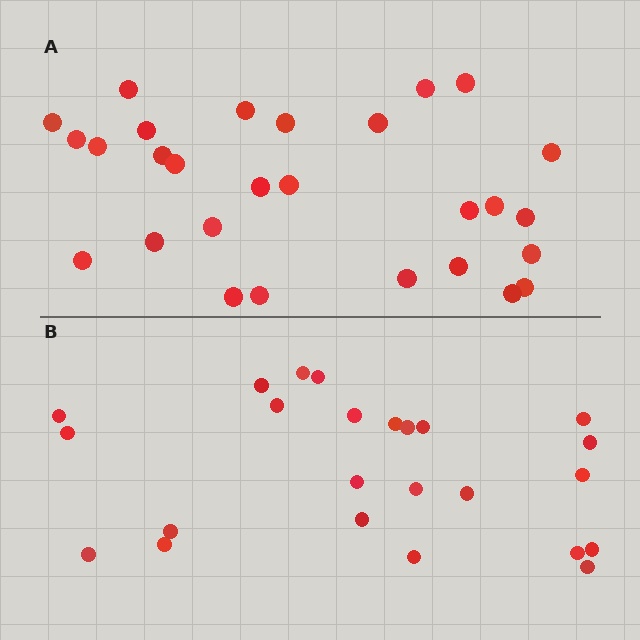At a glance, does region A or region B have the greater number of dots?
Region A (the top region) has more dots.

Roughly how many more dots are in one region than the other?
Region A has about 4 more dots than region B.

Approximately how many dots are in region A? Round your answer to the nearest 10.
About 30 dots. (The exact count is 28, which rounds to 30.)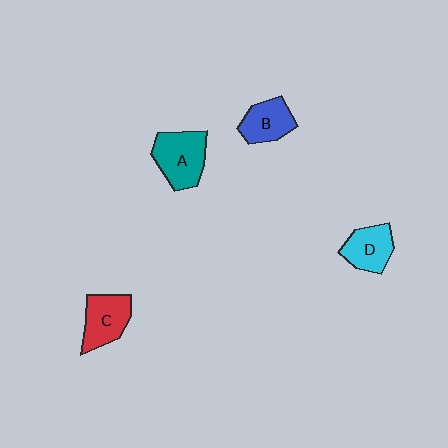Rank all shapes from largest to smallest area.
From largest to smallest: A (teal), C (red), D (cyan), B (blue).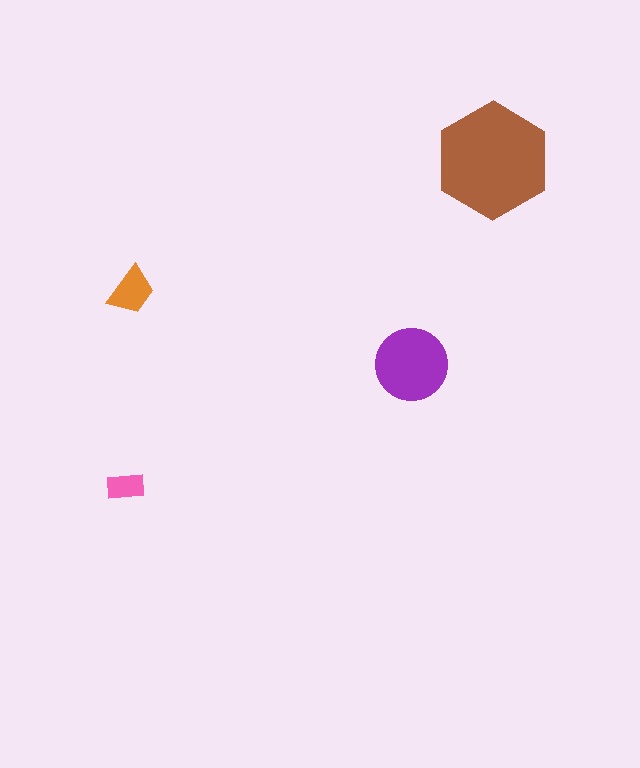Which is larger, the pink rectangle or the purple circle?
The purple circle.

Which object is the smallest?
The pink rectangle.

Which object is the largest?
The brown hexagon.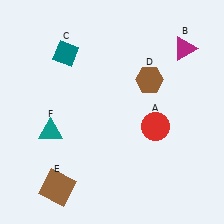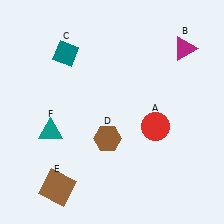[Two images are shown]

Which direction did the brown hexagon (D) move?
The brown hexagon (D) moved down.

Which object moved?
The brown hexagon (D) moved down.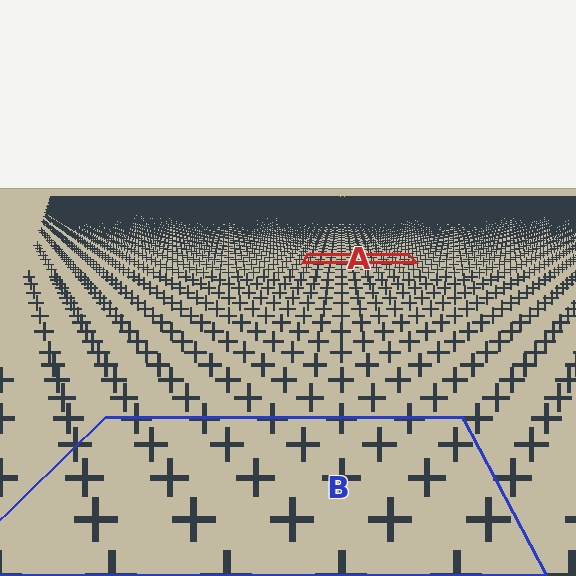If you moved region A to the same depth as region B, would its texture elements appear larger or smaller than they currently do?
They would appear larger. At a closer depth, the same texture elements are projected at a bigger on-screen size.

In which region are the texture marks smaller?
The texture marks are smaller in region A, because it is farther away.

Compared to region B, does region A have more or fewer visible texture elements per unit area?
Region A has more texture elements per unit area — they are packed more densely because it is farther away.